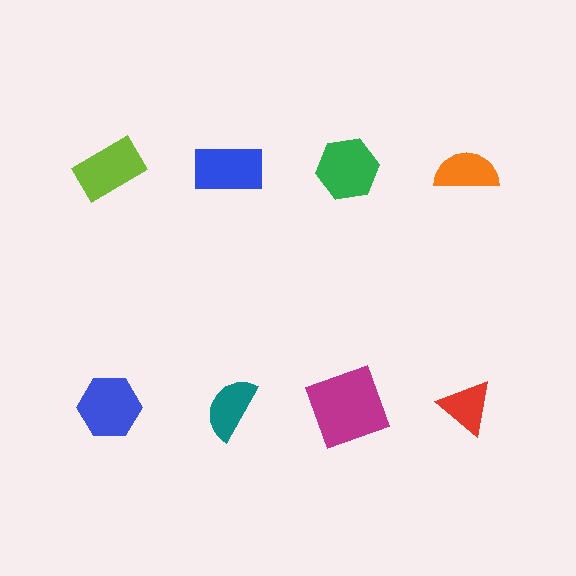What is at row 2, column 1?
A blue hexagon.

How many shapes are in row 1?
4 shapes.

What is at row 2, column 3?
A magenta square.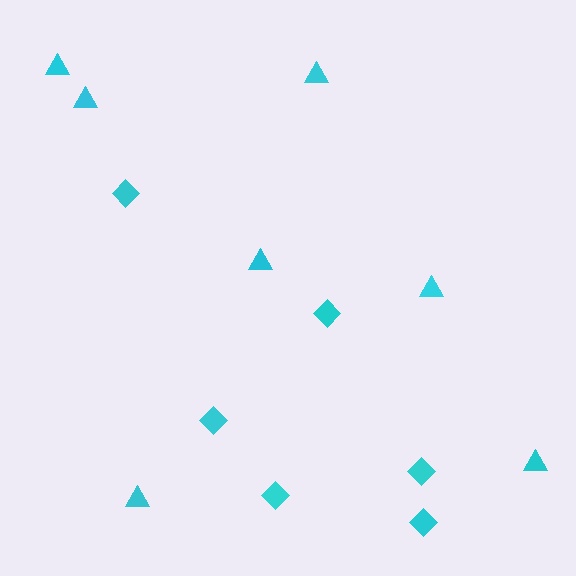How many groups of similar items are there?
There are 2 groups: one group of diamonds (6) and one group of triangles (7).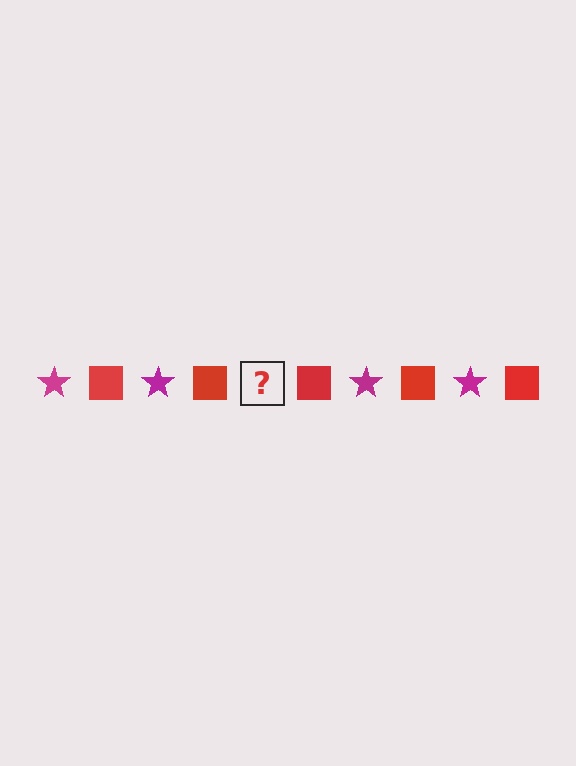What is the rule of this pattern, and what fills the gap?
The rule is that the pattern alternates between magenta star and red square. The gap should be filled with a magenta star.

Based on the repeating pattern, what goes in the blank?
The blank should be a magenta star.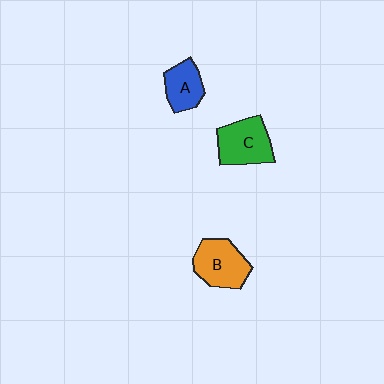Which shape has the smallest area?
Shape A (blue).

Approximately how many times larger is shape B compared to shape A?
Approximately 1.4 times.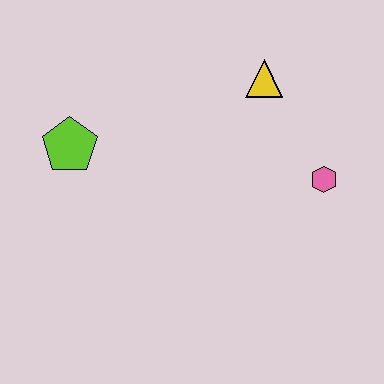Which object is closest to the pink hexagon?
The yellow triangle is closest to the pink hexagon.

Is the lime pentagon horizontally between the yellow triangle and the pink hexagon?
No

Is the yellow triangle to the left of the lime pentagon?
No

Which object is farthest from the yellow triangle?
The lime pentagon is farthest from the yellow triangle.